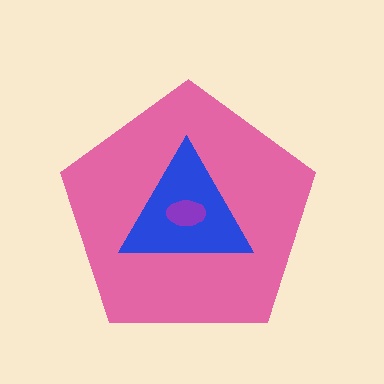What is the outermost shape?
The pink pentagon.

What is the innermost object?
The purple ellipse.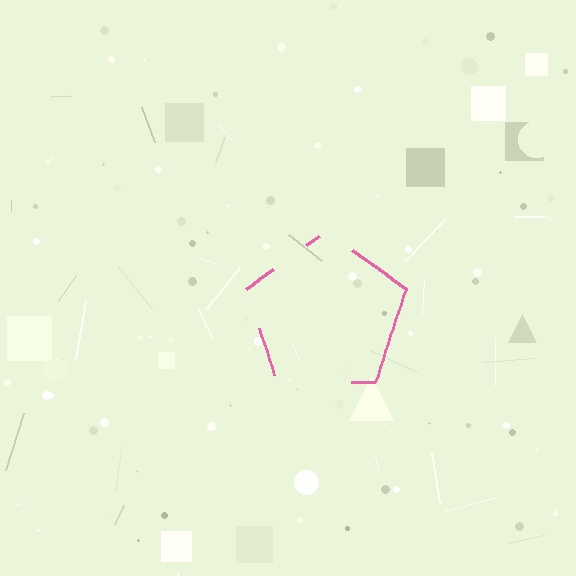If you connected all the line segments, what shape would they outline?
They would outline a pentagon.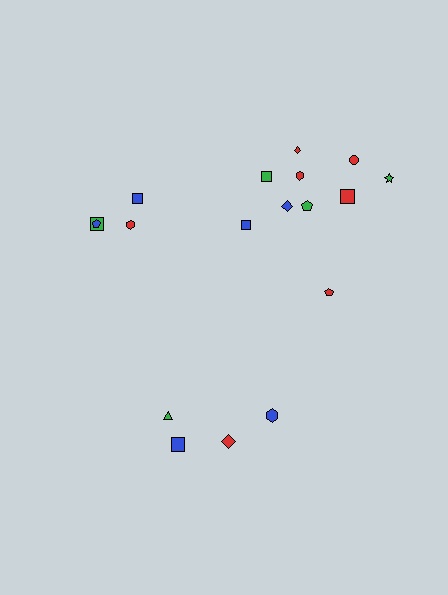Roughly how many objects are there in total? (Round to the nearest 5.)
Roughly 20 objects in total.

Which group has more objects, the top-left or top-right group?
The top-right group.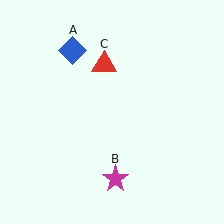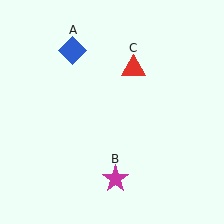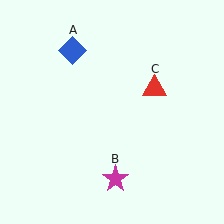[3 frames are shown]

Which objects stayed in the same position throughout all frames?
Blue diamond (object A) and magenta star (object B) remained stationary.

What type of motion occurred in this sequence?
The red triangle (object C) rotated clockwise around the center of the scene.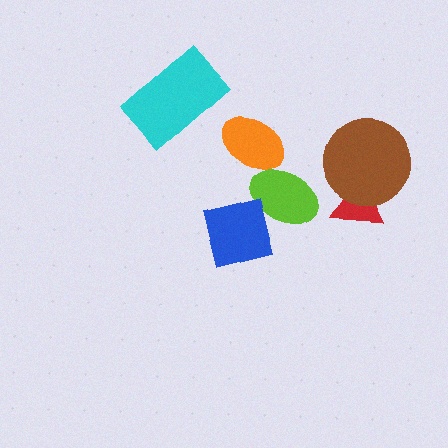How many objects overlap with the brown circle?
1 object overlaps with the brown circle.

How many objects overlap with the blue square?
1 object overlaps with the blue square.